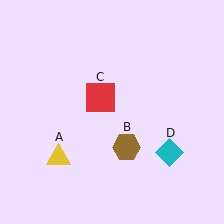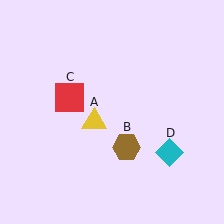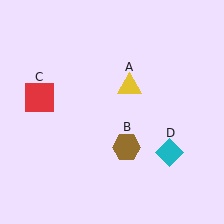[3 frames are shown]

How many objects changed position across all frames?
2 objects changed position: yellow triangle (object A), red square (object C).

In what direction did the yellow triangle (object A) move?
The yellow triangle (object A) moved up and to the right.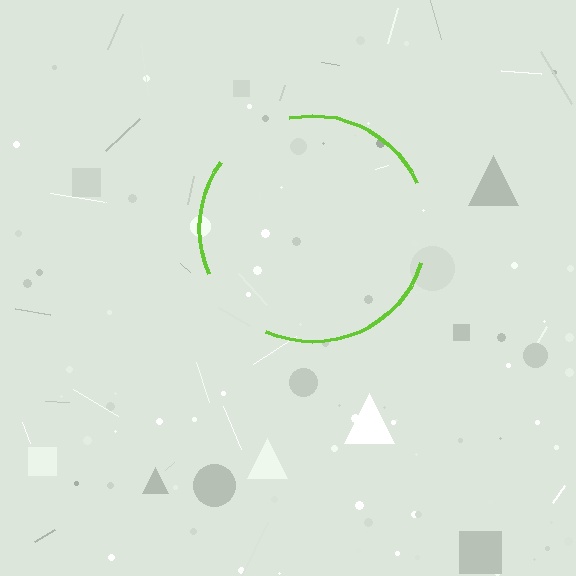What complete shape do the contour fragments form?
The contour fragments form a circle.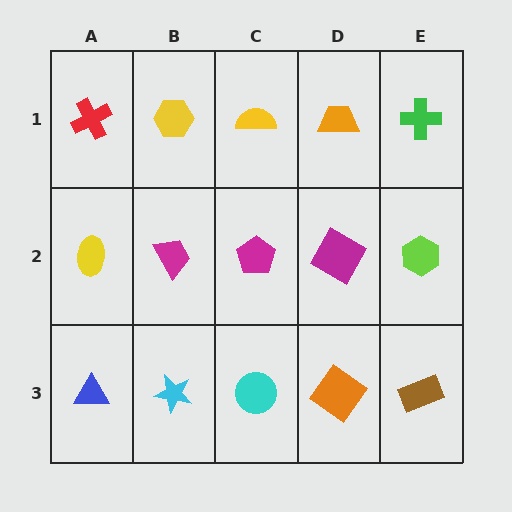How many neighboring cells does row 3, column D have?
3.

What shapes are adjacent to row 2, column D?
An orange trapezoid (row 1, column D), an orange diamond (row 3, column D), a magenta pentagon (row 2, column C), a lime hexagon (row 2, column E).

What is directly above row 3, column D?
A magenta square.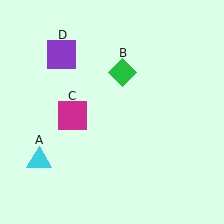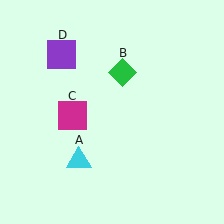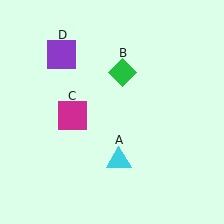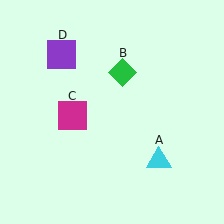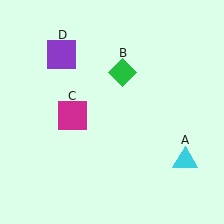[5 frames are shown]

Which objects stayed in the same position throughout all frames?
Green diamond (object B) and magenta square (object C) and purple square (object D) remained stationary.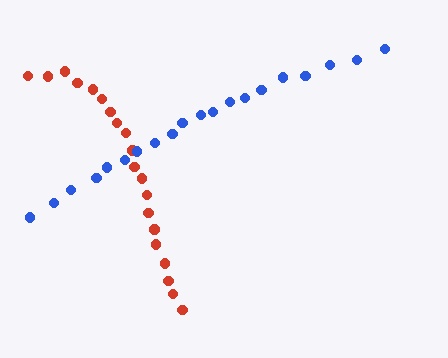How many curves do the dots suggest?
There are 2 distinct paths.